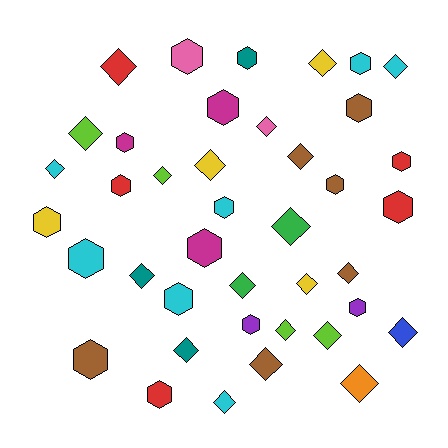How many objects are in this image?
There are 40 objects.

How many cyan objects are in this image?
There are 7 cyan objects.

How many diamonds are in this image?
There are 21 diamonds.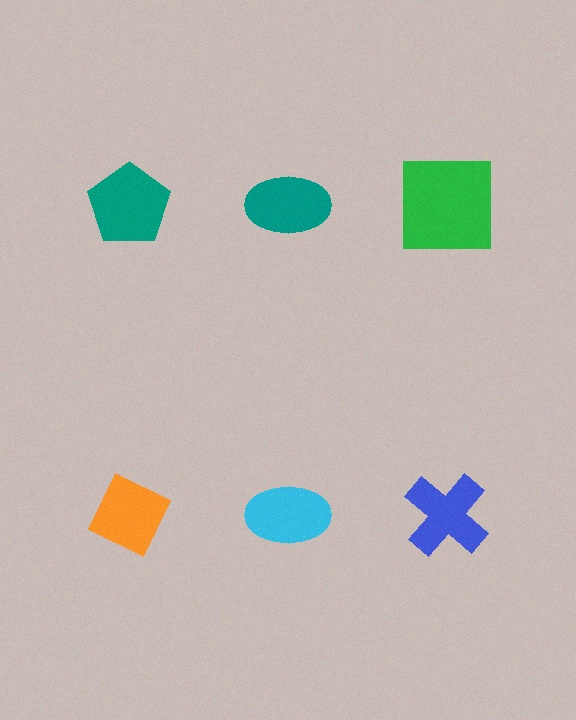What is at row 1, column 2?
A teal ellipse.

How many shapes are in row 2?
3 shapes.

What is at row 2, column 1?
An orange diamond.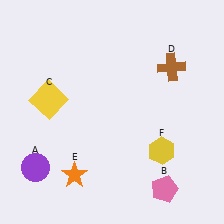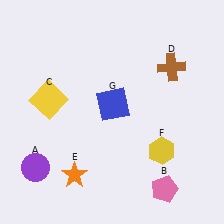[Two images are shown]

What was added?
A blue square (G) was added in Image 2.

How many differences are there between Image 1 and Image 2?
There is 1 difference between the two images.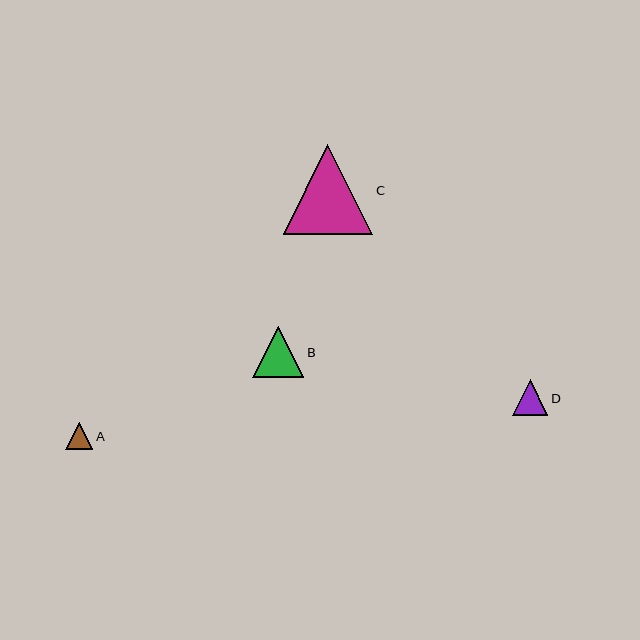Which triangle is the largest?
Triangle C is the largest with a size of approximately 90 pixels.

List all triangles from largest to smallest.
From largest to smallest: C, B, D, A.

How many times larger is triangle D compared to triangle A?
Triangle D is approximately 1.3 times the size of triangle A.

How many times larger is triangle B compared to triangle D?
Triangle B is approximately 1.4 times the size of triangle D.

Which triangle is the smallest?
Triangle A is the smallest with a size of approximately 27 pixels.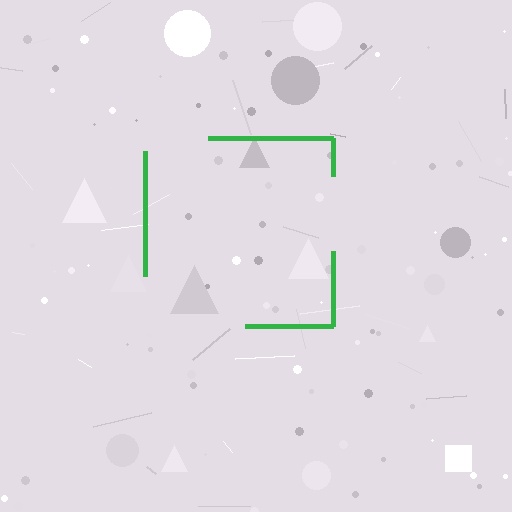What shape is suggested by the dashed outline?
The dashed outline suggests a square.